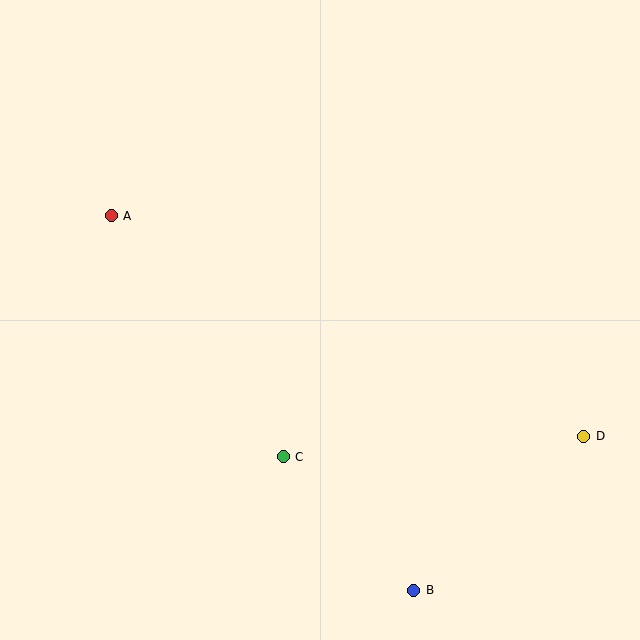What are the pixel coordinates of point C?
Point C is at (283, 457).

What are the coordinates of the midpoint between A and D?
The midpoint between A and D is at (348, 326).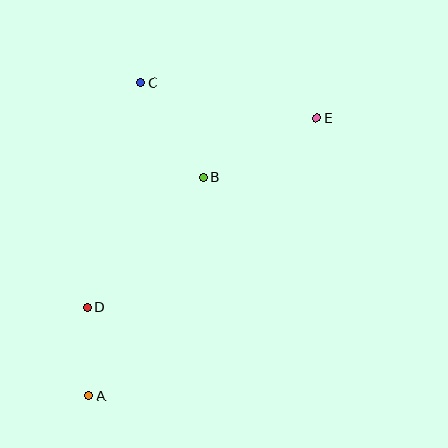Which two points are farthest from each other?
Points A and E are farthest from each other.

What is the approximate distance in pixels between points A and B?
The distance between A and B is approximately 246 pixels.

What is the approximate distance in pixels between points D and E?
The distance between D and E is approximately 297 pixels.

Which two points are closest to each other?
Points A and D are closest to each other.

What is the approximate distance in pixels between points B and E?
The distance between B and E is approximately 128 pixels.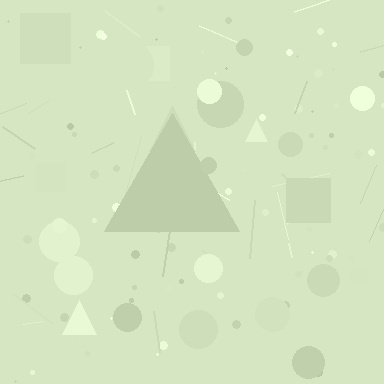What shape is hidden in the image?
A triangle is hidden in the image.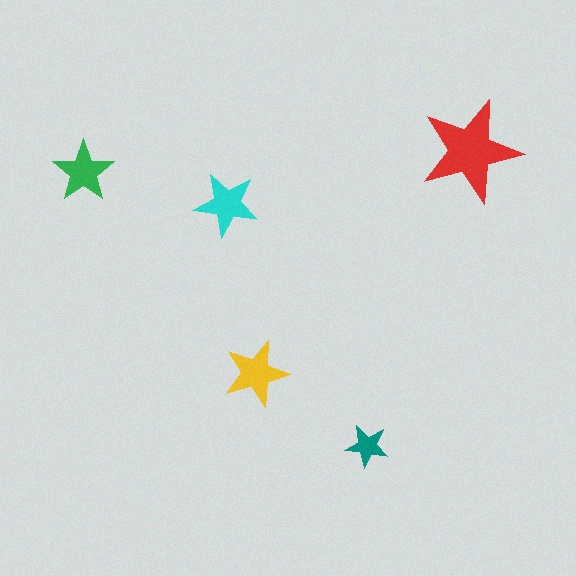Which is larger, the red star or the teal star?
The red one.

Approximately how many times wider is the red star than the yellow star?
About 1.5 times wider.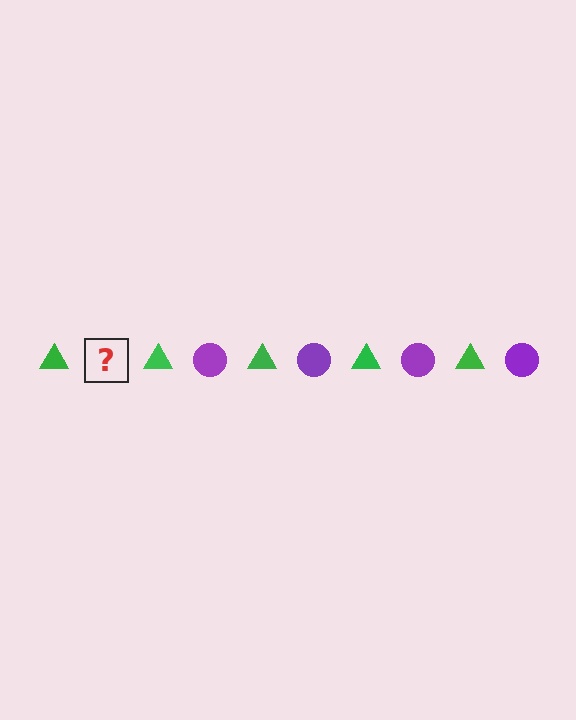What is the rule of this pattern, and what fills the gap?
The rule is that the pattern alternates between green triangle and purple circle. The gap should be filled with a purple circle.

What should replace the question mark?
The question mark should be replaced with a purple circle.